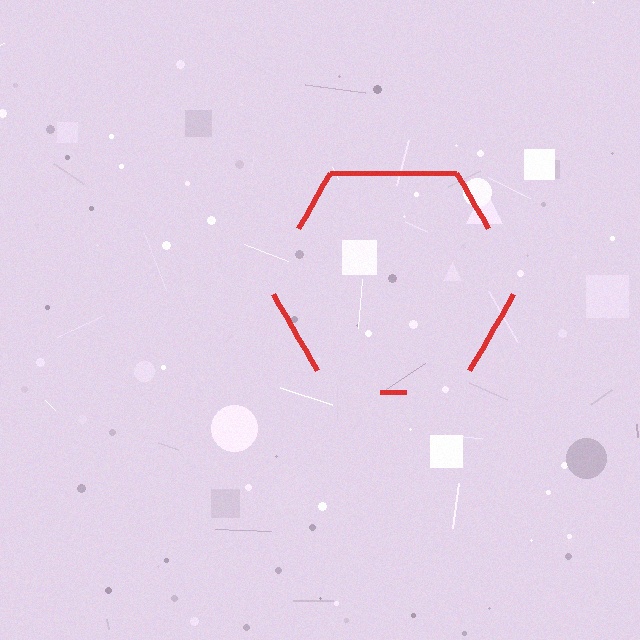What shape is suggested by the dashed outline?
The dashed outline suggests a hexagon.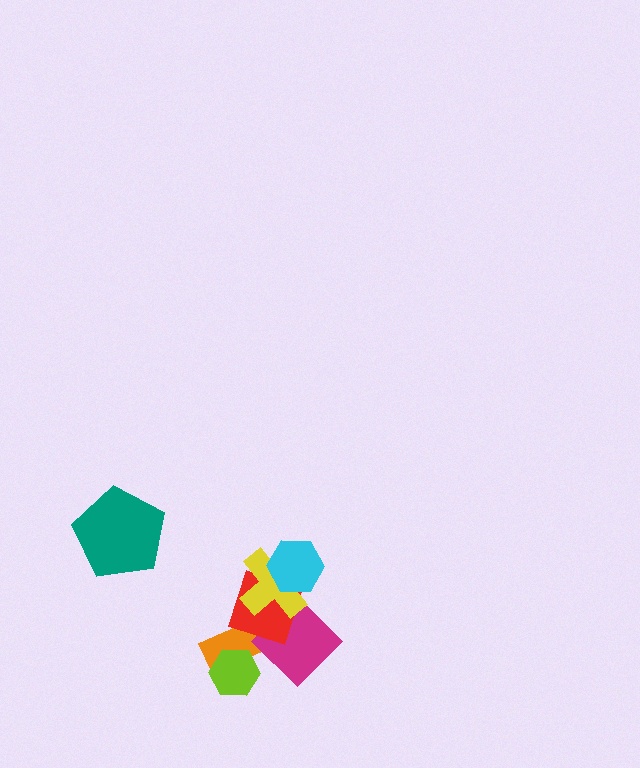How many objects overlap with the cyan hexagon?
2 objects overlap with the cyan hexagon.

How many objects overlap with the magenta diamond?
2 objects overlap with the magenta diamond.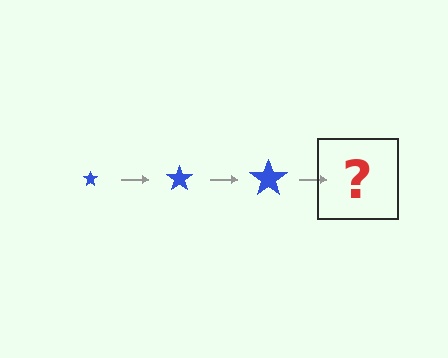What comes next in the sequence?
The next element should be a blue star, larger than the previous one.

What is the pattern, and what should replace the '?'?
The pattern is that the star gets progressively larger each step. The '?' should be a blue star, larger than the previous one.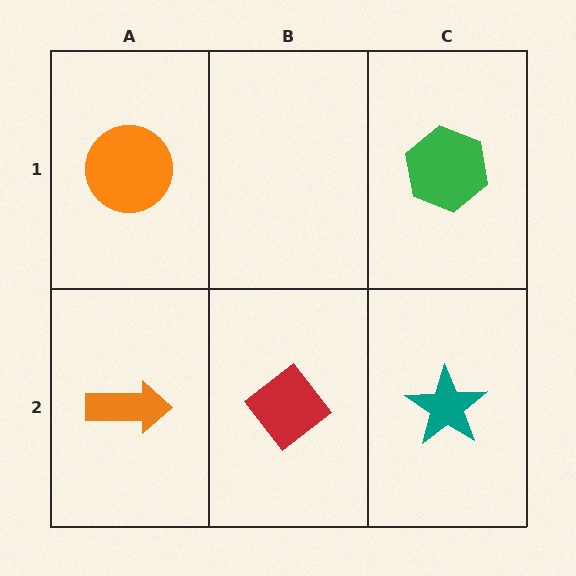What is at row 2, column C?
A teal star.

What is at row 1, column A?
An orange circle.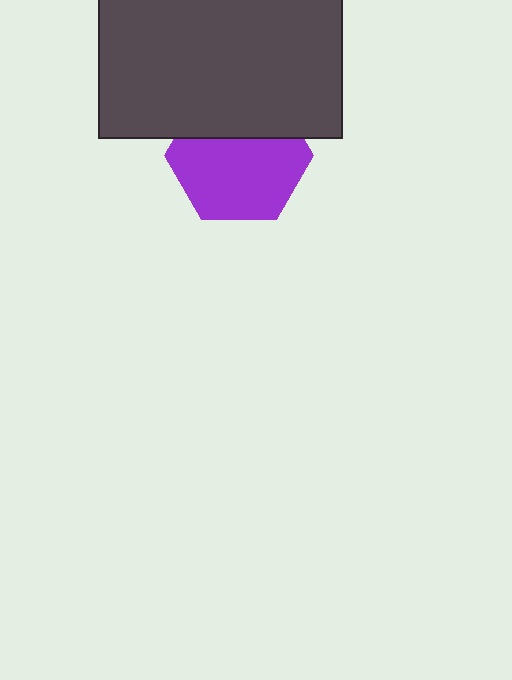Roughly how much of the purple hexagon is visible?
Most of it is visible (roughly 66%).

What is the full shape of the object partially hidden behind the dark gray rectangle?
The partially hidden object is a purple hexagon.